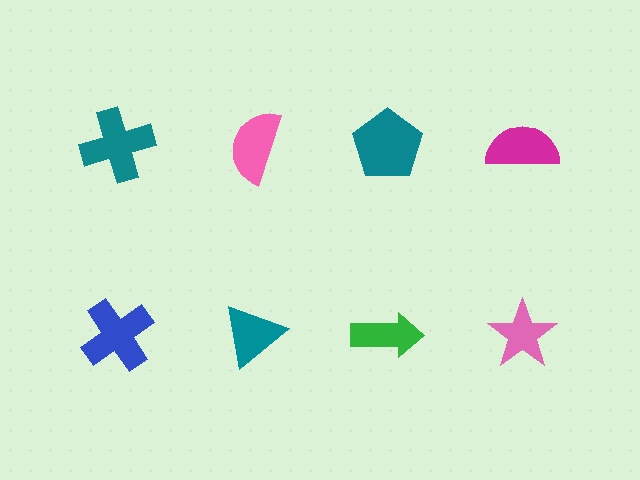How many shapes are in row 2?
4 shapes.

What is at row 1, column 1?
A teal cross.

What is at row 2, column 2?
A teal triangle.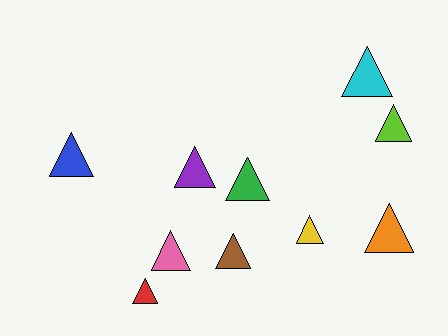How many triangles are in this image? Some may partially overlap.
There are 10 triangles.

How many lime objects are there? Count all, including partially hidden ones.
There is 1 lime object.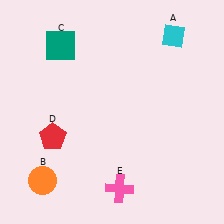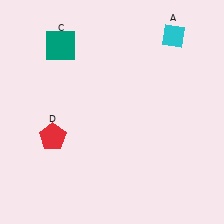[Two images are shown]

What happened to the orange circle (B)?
The orange circle (B) was removed in Image 2. It was in the bottom-left area of Image 1.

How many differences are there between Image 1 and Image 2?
There are 2 differences between the two images.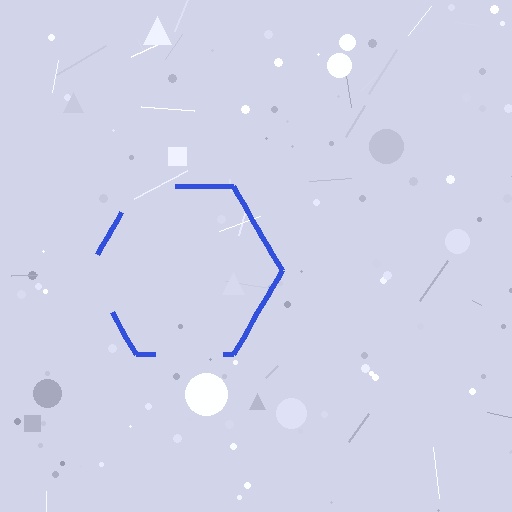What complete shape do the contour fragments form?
The contour fragments form a hexagon.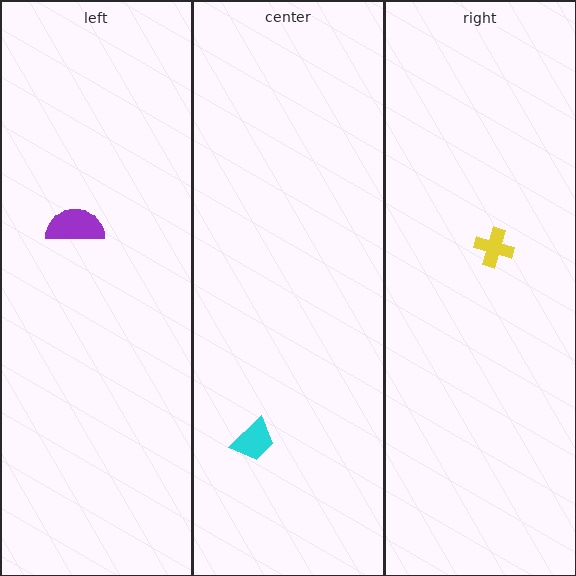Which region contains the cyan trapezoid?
The center region.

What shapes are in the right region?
The yellow cross.